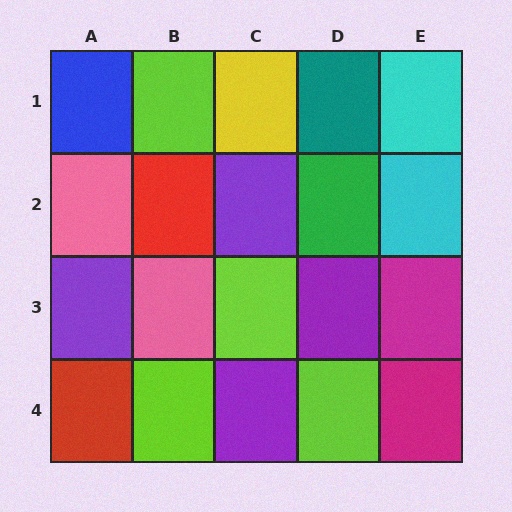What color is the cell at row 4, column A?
Red.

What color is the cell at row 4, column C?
Purple.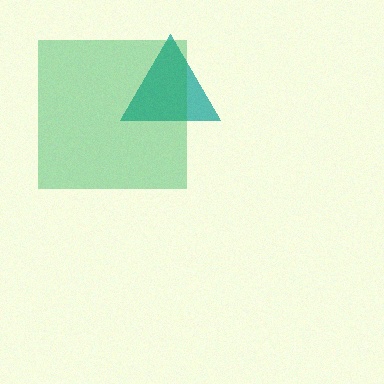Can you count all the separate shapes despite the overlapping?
Yes, there are 2 separate shapes.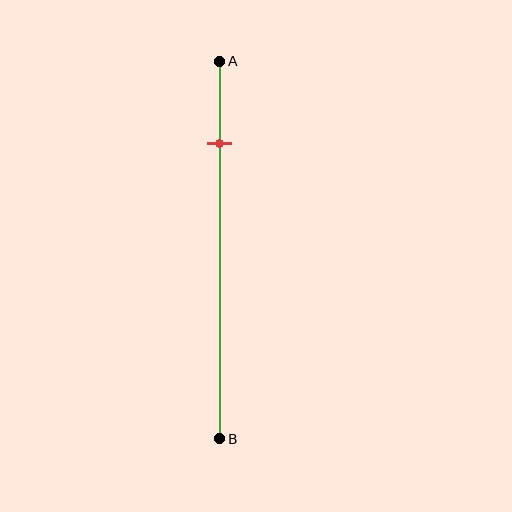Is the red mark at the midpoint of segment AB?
No, the mark is at about 20% from A, not at the 50% midpoint.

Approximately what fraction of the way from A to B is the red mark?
The red mark is approximately 20% of the way from A to B.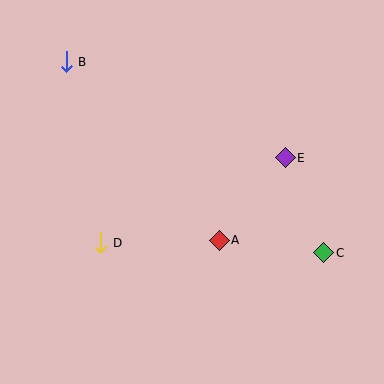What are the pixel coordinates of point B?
Point B is at (66, 62).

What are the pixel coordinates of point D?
Point D is at (101, 243).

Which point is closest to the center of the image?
Point A at (219, 240) is closest to the center.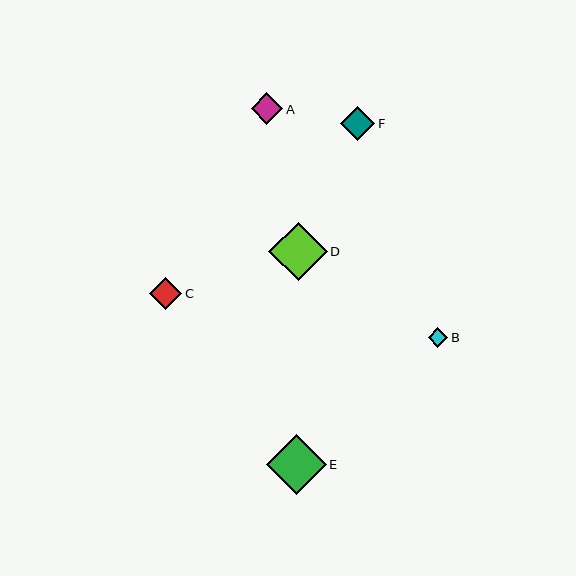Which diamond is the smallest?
Diamond B is the smallest with a size of approximately 20 pixels.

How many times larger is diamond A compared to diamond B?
Diamond A is approximately 1.6 times the size of diamond B.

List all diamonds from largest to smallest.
From largest to smallest: E, D, F, C, A, B.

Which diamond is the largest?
Diamond E is the largest with a size of approximately 60 pixels.